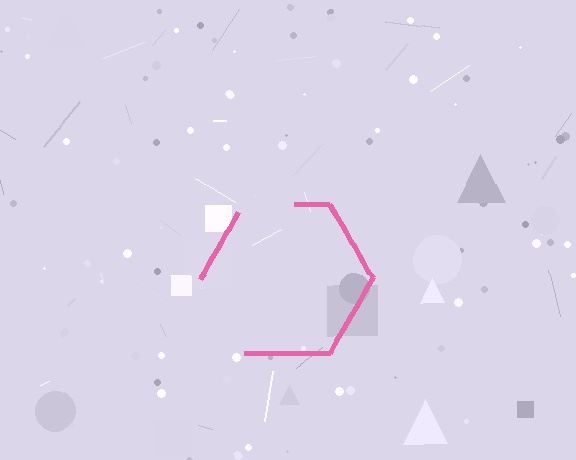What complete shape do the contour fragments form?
The contour fragments form a hexagon.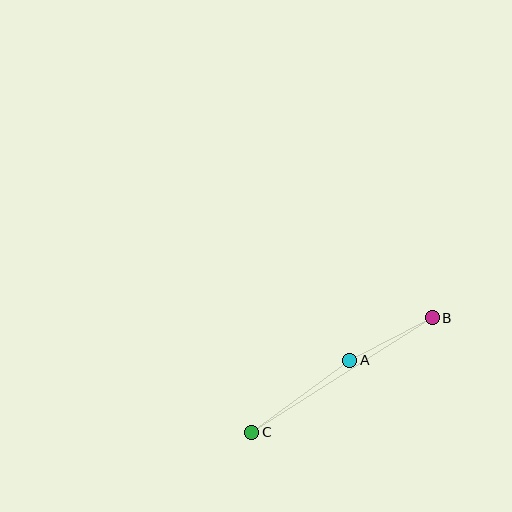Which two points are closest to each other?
Points A and B are closest to each other.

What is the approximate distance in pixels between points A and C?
The distance between A and C is approximately 122 pixels.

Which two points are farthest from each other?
Points B and C are farthest from each other.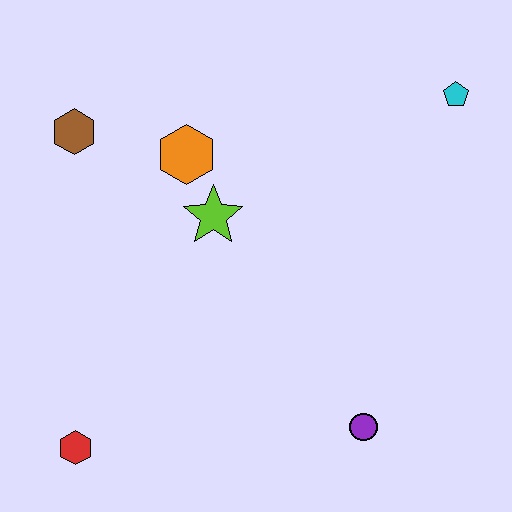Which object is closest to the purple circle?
The lime star is closest to the purple circle.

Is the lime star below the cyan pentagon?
Yes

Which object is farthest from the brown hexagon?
The purple circle is farthest from the brown hexagon.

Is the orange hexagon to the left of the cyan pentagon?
Yes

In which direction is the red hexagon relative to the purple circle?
The red hexagon is to the left of the purple circle.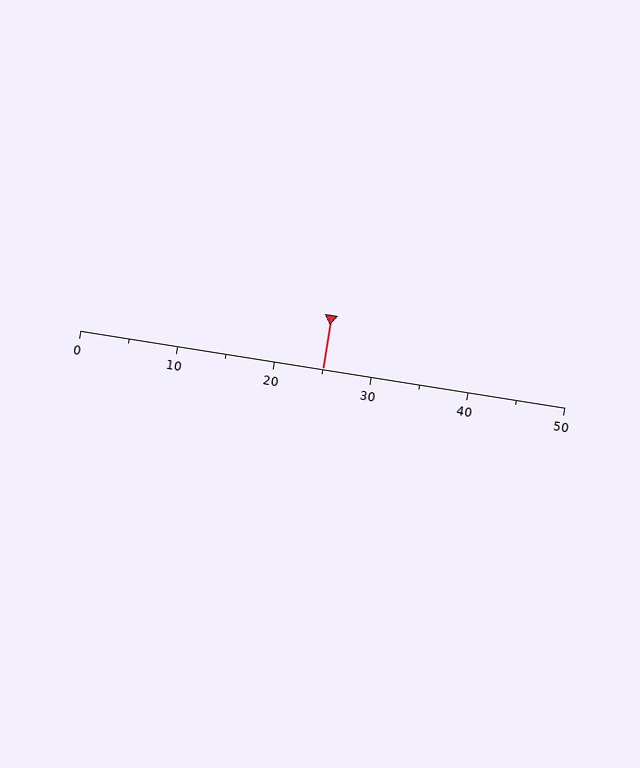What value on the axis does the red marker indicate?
The marker indicates approximately 25.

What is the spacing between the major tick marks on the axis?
The major ticks are spaced 10 apart.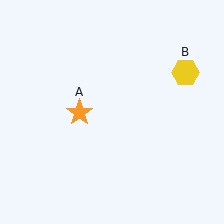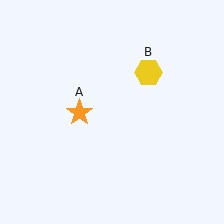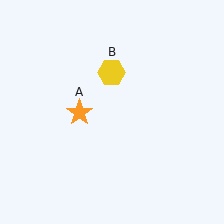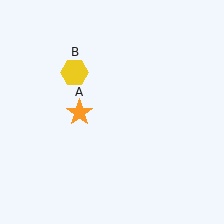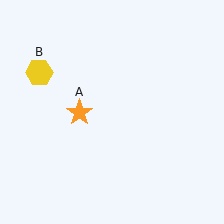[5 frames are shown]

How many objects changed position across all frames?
1 object changed position: yellow hexagon (object B).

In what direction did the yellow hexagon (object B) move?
The yellow hexagon (object B) moved left.